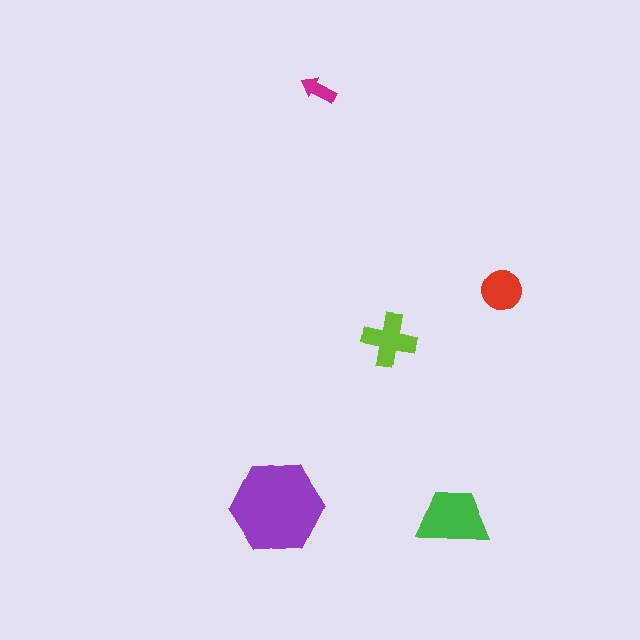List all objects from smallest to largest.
The magenta arrow, the red circle, the lime cross, the green trapezoid, the purple hexagon.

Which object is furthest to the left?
The purple hexagon is leftmost.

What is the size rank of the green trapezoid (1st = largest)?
2nd.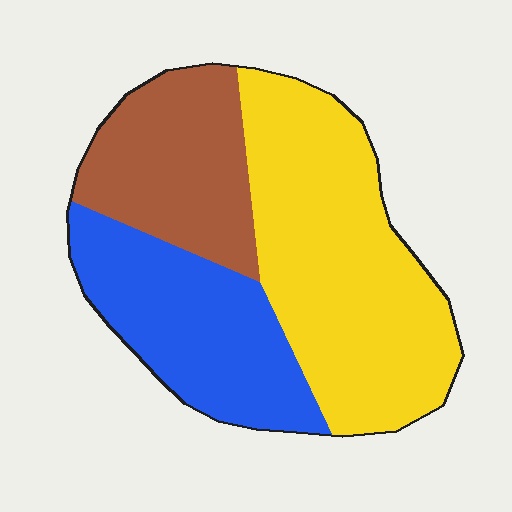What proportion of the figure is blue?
Blue covers 29% of the figure.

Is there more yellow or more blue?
Yellow.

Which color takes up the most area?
Yellow, at roughly 45%.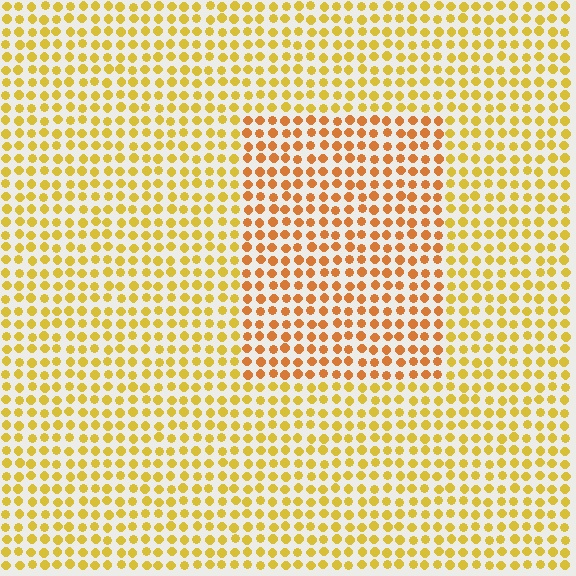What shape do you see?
I see a rectangle.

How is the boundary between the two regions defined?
The boundary is defined purely by a slight shift in hue (about 26 degrees). Spacing, size, and orientation are identical on both sides.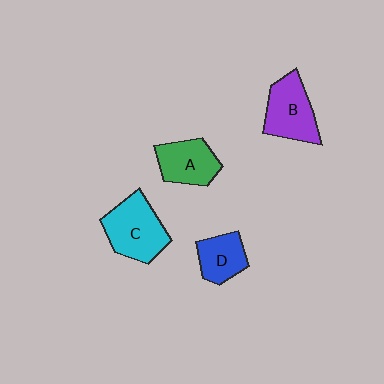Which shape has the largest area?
Shape C (cyan).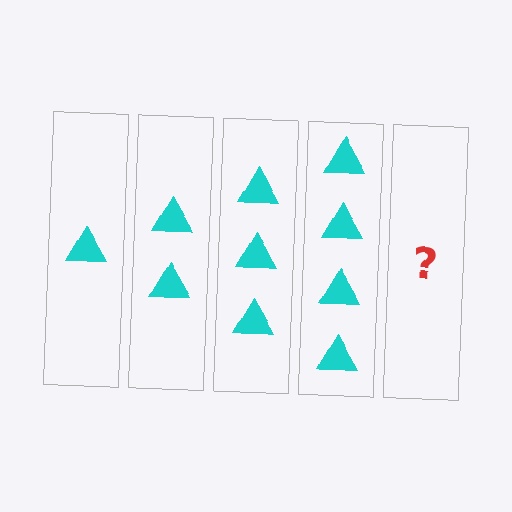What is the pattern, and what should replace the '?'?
The pattern is that each step adds one more triangle. The '?' should be 5 triangles.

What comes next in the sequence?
The next element should be 5 triangles.